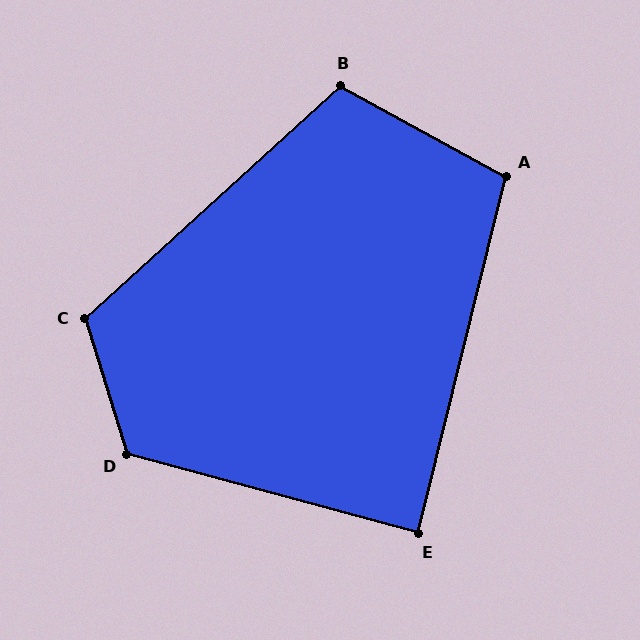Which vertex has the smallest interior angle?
E, at approximately 89 degrees.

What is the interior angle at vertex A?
Approximately 105 degrees (obtuse).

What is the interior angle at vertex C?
Approximately 115 degrees (obtuse).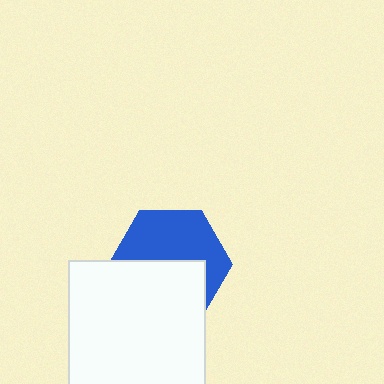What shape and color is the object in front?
The object in front is a white rectangle.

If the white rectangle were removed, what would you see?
You would see the complete blue hexagon.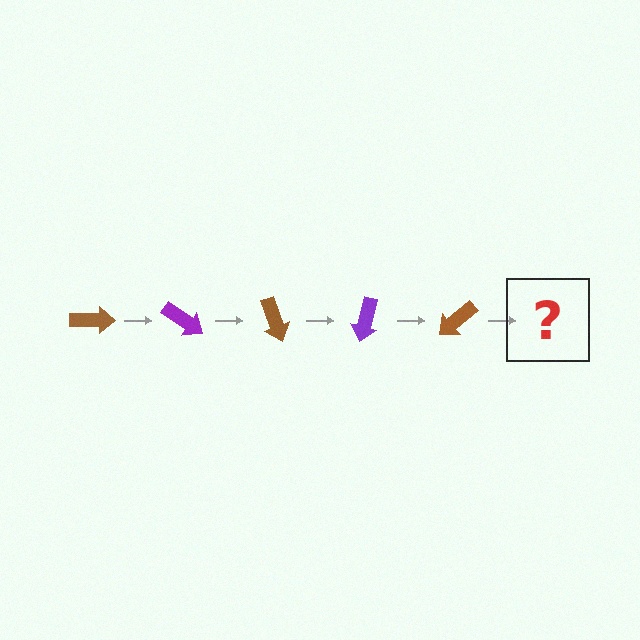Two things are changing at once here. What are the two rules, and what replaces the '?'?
The two rules are that it rotates 35 degrees each step and the color cycles through brown and purple. The '?' should be a purple arrow, rotated 175 degrees from the start.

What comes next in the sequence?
The next element should be a purple arrow, rotated 175 degrees from the start.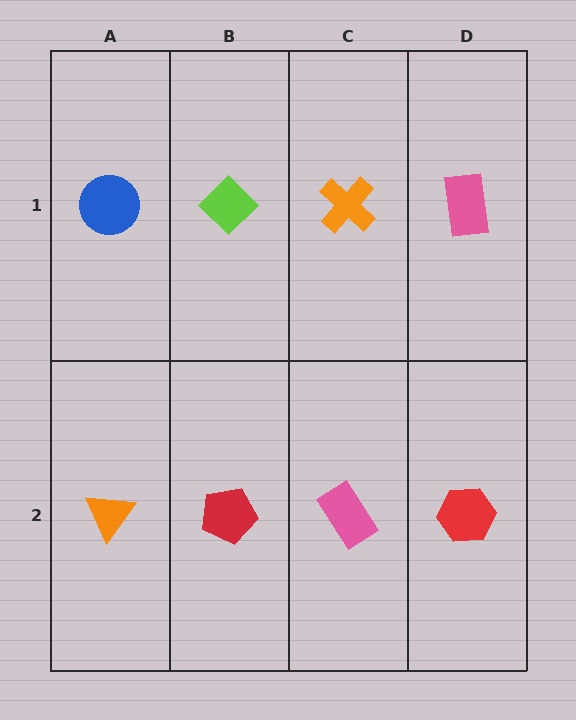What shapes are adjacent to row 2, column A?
A blue circle (row 1, column A), a red pentagon (row 2, column B).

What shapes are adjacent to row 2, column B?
A lime diamond (row 1, column B), an orange triangle (row 2, column A), a pink rectangle (row 2, column C).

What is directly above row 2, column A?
A blue circle.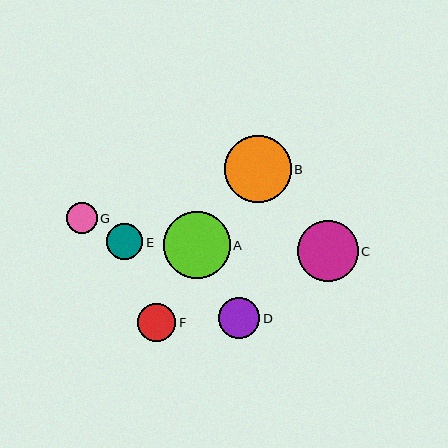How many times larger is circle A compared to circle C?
Circle A is approximately 1.1 times the size of circle C.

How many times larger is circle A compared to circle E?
Circle A is approximately 1.8 times the size of circle E.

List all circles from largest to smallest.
From largest to smallest: A, B, C, D, F, E, G.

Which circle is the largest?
Circle A is the largest with a size of approximately 67 pixels.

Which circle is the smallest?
Circle G is the smallest with a size of approximately 31 pixels.